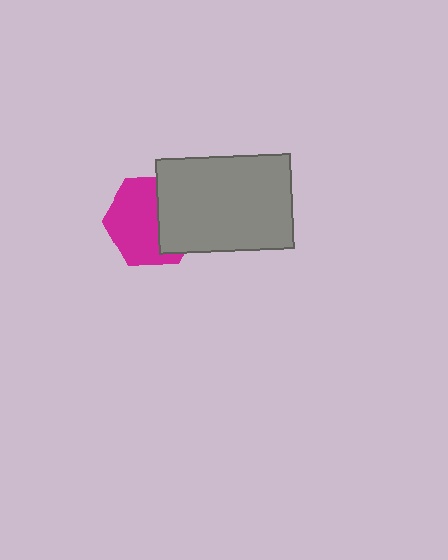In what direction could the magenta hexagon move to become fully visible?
The magenta hexagon could move left. That would shift it out from behind the gray rectangle entirely.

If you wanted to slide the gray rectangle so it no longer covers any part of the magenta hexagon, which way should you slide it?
Slide it right — that is the most direct way to separate the two shapes.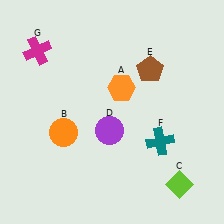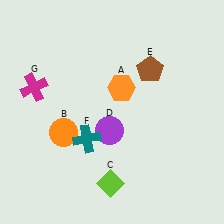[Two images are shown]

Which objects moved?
The objects that moved are: the lime diamond (C), the teal cross (F), the magenta cross (G).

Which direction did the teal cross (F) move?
The teal cross (F) moved left.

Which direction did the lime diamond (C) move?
The lime diamond (C) moved left.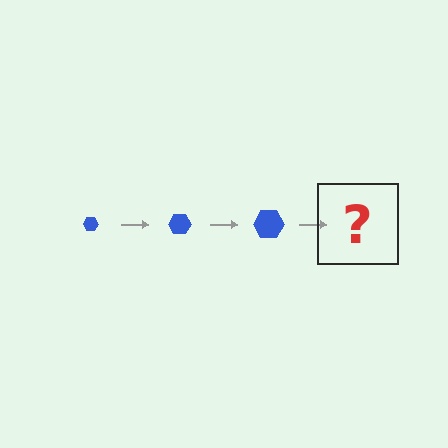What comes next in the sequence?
The next element should be a blue hexagon, larger than the previous one.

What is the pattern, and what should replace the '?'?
The pattern is that the hexagon gets progressively larger each step. The '?' should be a blue hexagon, larger than the previous one.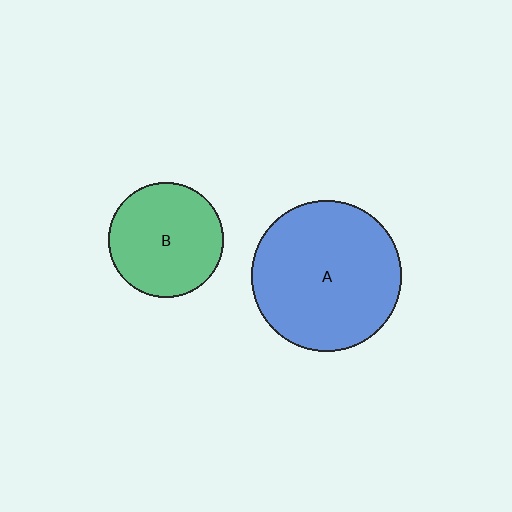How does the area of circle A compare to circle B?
Approximately 1.7 times.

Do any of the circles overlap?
No, none of the circles overlap.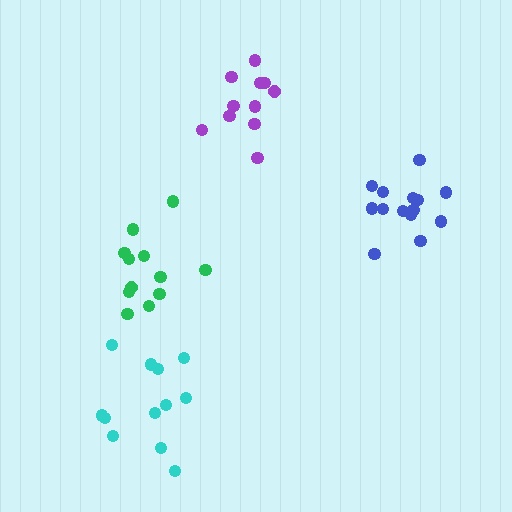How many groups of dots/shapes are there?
There are 4 groups.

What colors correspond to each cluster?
The clusters are colored: cyan, green, purple, blue.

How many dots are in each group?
Group 1: 12 dots, Group 2: 12 dots, Group 3: 11 dots, Group 4: 15 dots (50 total).